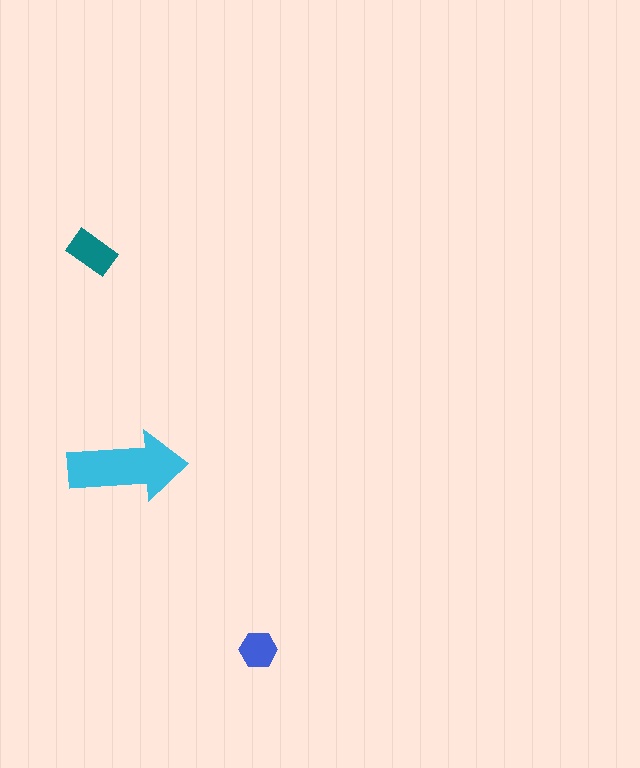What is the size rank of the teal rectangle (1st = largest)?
2nd.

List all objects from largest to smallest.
The cyan arrow, the teal rectangle, the blue hexagon.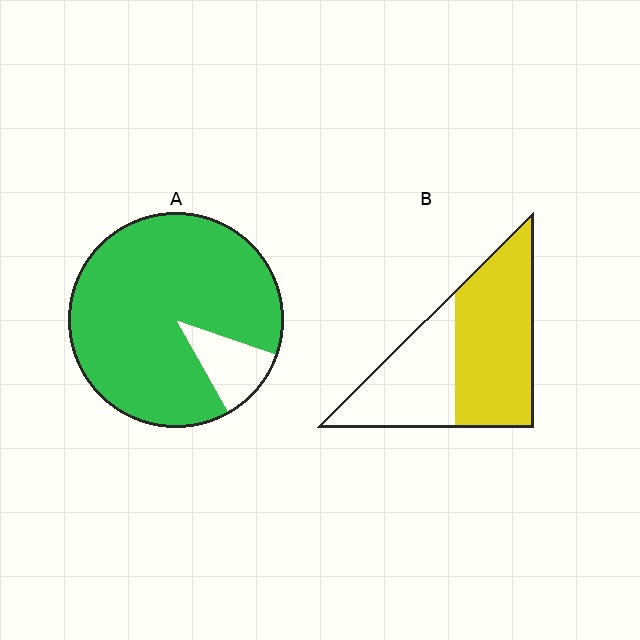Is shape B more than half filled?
Yes.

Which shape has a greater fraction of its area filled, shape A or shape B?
Shape A.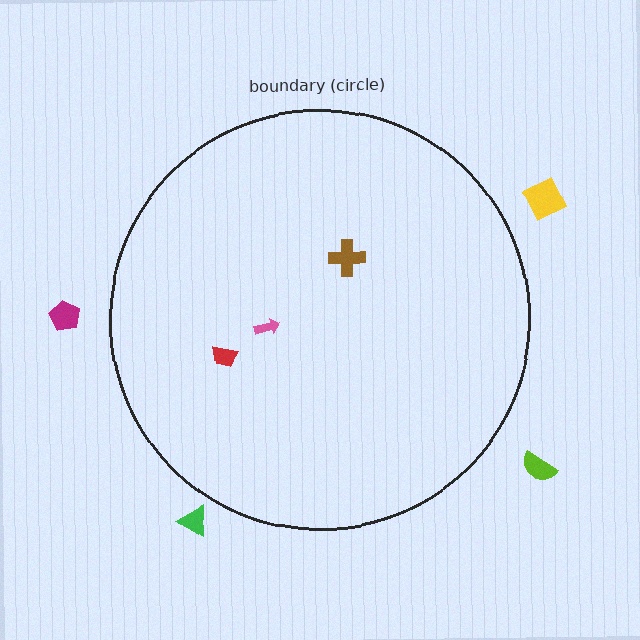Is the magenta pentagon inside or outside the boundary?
Outside.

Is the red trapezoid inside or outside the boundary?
Inside.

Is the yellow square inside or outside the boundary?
Outside.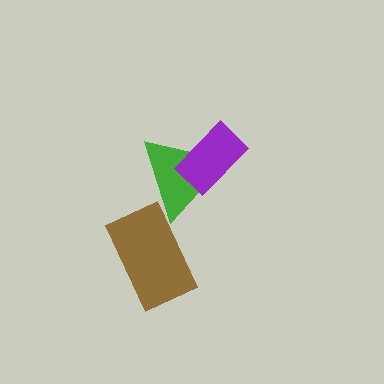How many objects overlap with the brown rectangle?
1 object overlaps with the brown rectangle.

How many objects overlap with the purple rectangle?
1 object overlaps with the purple rectangle.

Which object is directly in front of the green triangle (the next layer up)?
The purple rectangle is directly in front of the green triangle.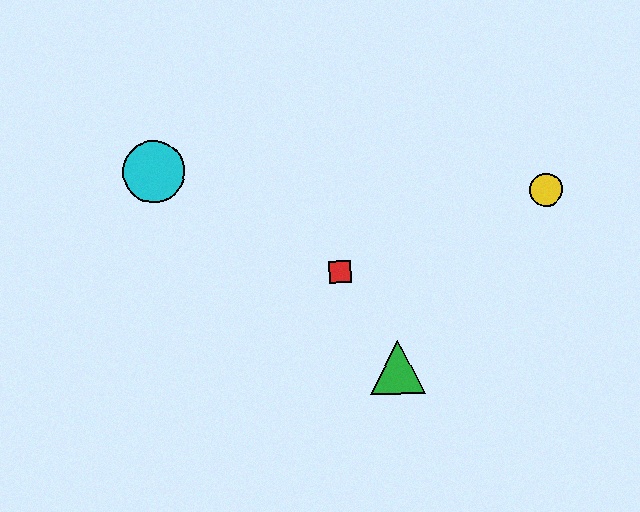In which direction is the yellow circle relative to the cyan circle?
The yellow circle is to the right of the cyan circle.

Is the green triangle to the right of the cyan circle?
Yes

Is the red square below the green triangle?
No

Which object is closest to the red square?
The green triangle is closest to the red square.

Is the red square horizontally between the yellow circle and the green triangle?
No